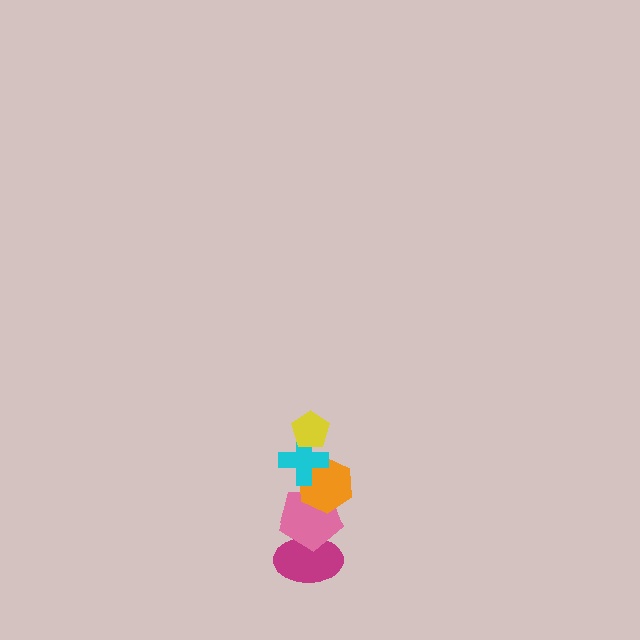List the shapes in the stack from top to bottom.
From top to bottom: the yellow pentagon, the cyan cross, the orange hexagon, the pink pentagon, the magenta ellipse.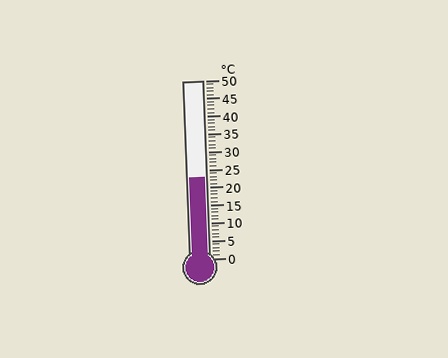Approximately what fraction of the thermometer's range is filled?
The thermometer is filled to approximately 45% of its range.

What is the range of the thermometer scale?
The thermometer scale ranges from 0°C to 50°C.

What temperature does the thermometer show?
The thermometer shows approximately 23°C.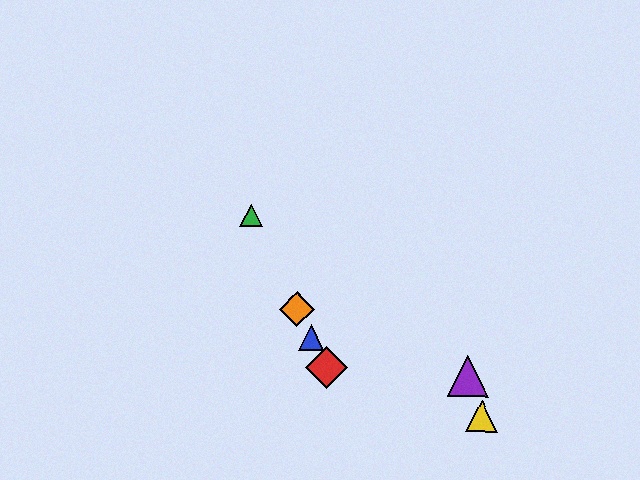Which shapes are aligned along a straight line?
The red diamond, the blue triangle, the green triangle, the orange diamond are aligned along a straight line.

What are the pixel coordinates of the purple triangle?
The purple triangle is at (468, 376).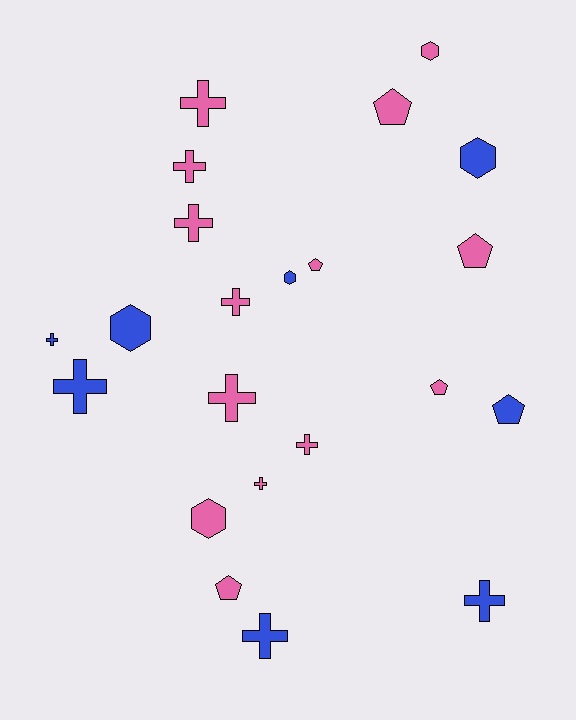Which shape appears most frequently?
Cross, with 11 objects.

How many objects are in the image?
There are 22 objects.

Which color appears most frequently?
Pink, with 14 objects.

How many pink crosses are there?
There are 7 pink crosses.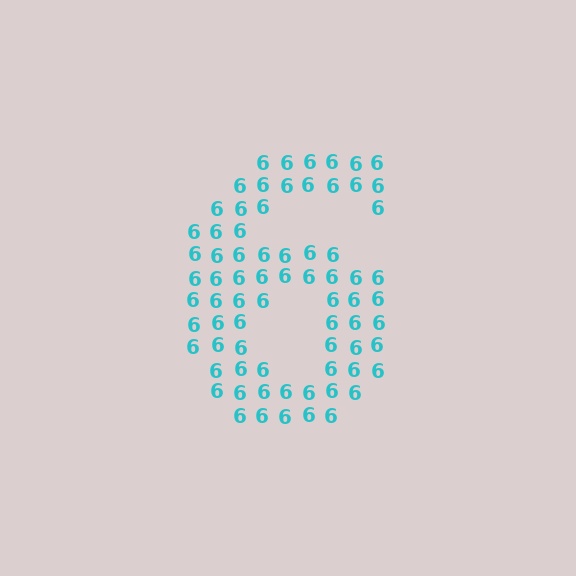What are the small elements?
The small elements are digit 6's.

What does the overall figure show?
The overall figure shows the digit 6.